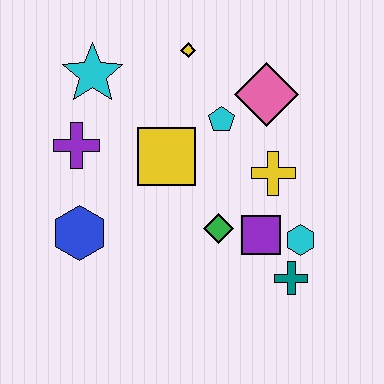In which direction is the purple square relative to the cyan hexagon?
The purple square is to the left of the cyan hexagon.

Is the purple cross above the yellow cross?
Yes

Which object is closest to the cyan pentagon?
The pink diamond is closest to the cyan pentagon.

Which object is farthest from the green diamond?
The cyan star is farthest from the green diamond.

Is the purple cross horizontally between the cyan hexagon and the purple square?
No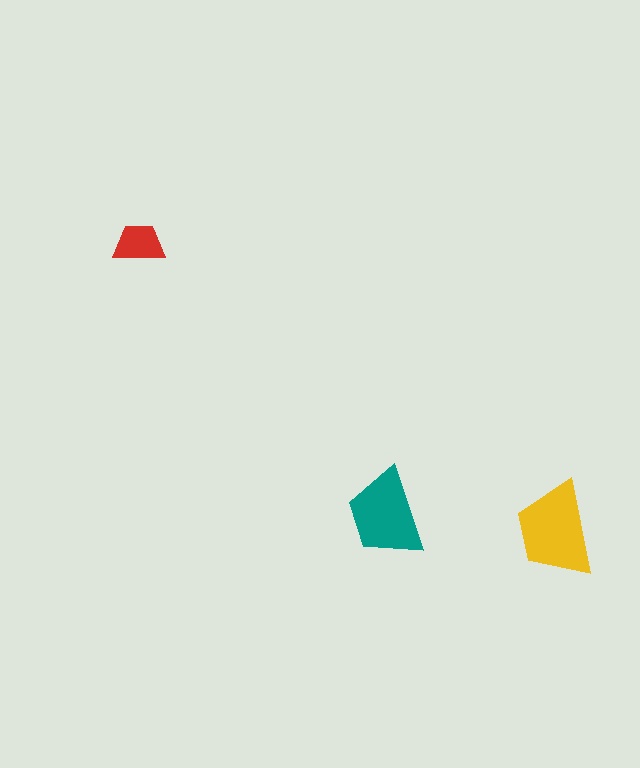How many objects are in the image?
There are 3 objects in the image.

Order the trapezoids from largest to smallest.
the yellow one, the teal one, the red one.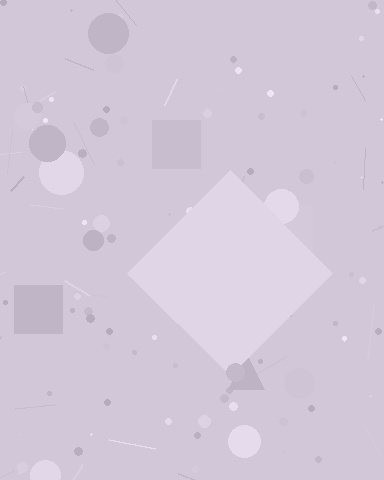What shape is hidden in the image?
A diamond is hidden in the image.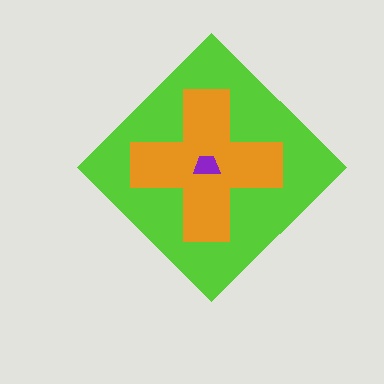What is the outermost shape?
The lime diamond.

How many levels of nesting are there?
3.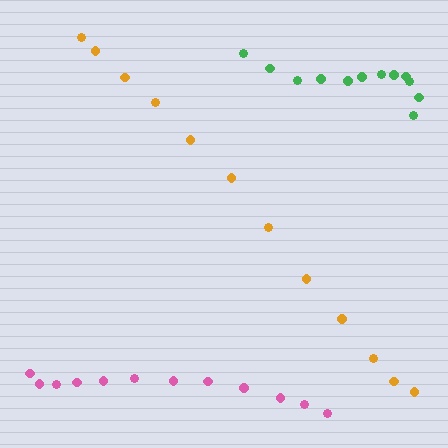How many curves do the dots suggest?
There are 3 distinct paths.